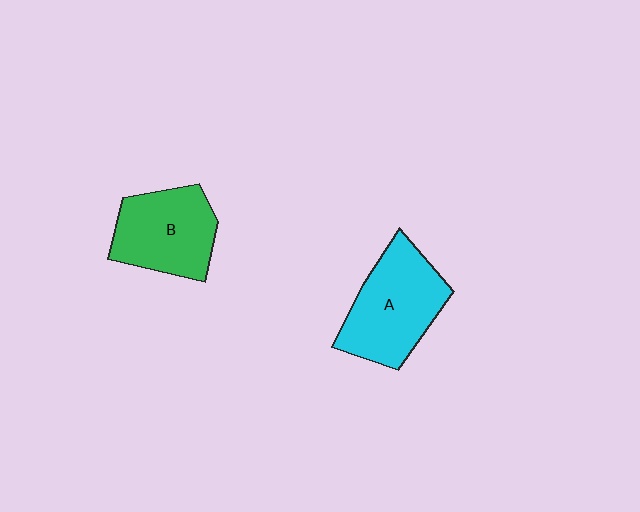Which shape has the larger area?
Shape A (cyan).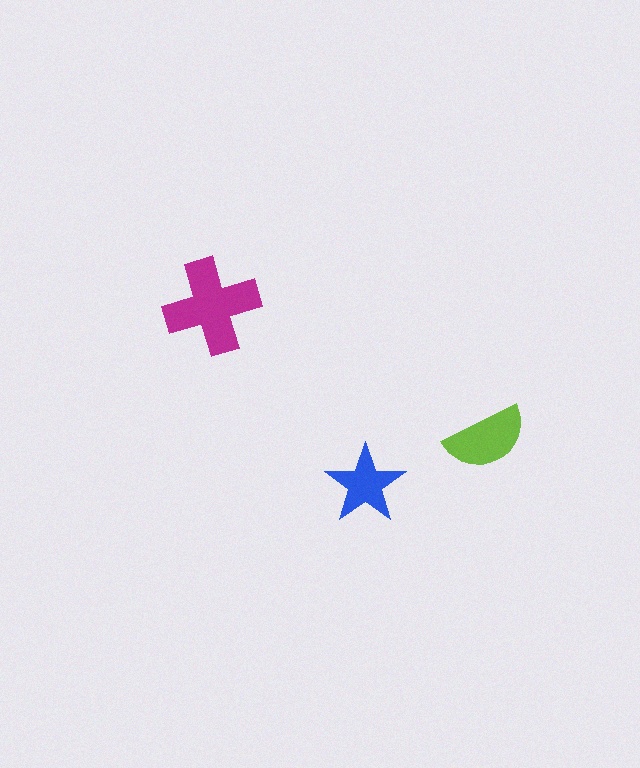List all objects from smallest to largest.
The blue star, the lime semicircle, the magenta cross.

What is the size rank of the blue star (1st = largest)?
3rd.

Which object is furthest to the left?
The magenta cross is leftmost.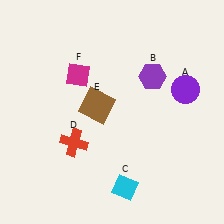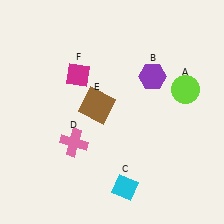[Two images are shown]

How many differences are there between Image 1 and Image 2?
There are 2 differences between the two images.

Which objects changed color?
A changed from purple to lime. D changed from red to pink.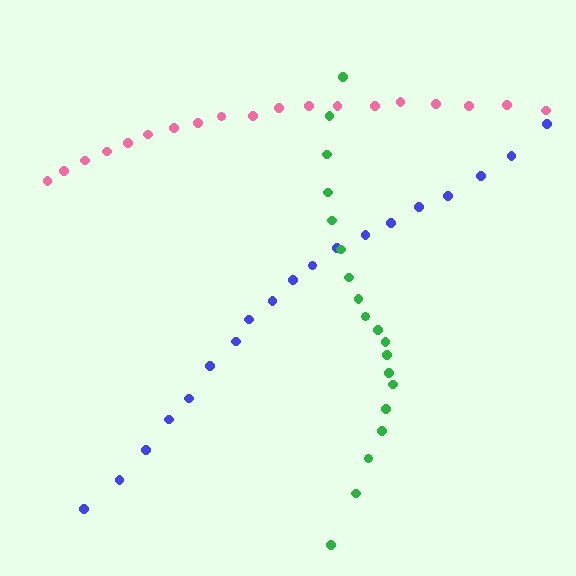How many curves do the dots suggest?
There are 3 distinct paths.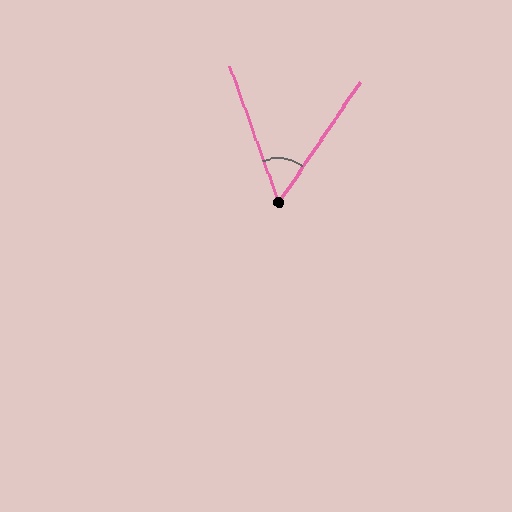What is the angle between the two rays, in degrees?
Approximately 54 degrees.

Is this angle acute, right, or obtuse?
It is acute.